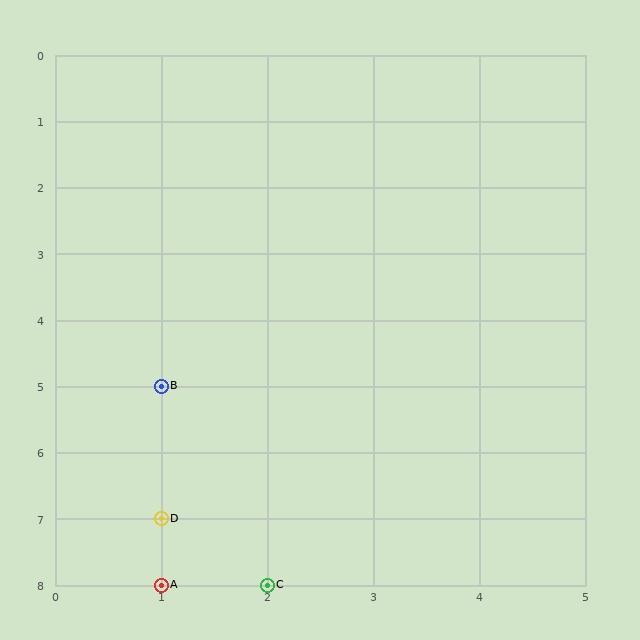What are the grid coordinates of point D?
Point D is at grid coordinates (1, 7).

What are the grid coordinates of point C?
Point C is at grid coordinates (2, 8).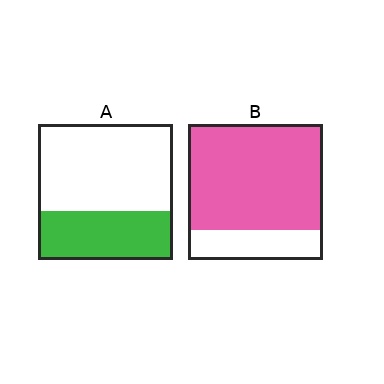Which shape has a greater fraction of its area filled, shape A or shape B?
Shape B.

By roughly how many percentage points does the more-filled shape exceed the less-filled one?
By roughly 40 percentage points (B over A).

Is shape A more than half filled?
No.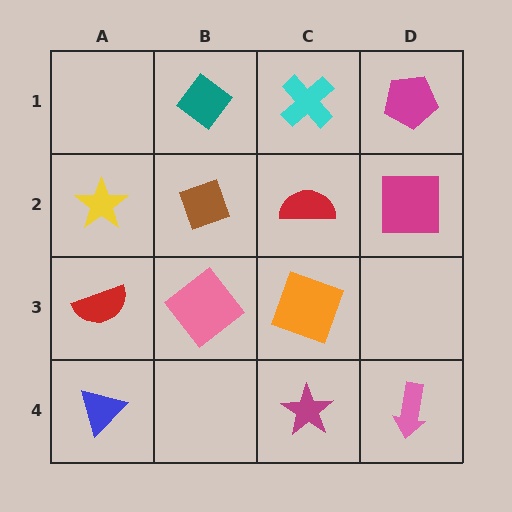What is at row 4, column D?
A pink arrow.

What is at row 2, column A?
A yellow star.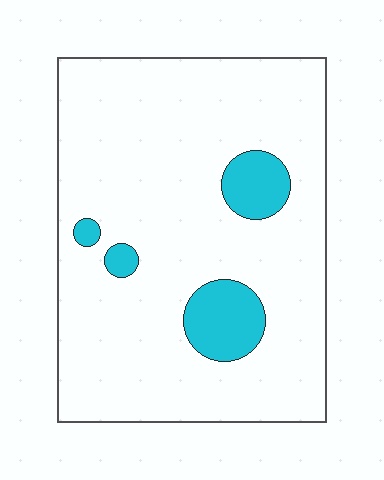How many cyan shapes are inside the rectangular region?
4.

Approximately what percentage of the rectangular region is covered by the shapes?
Approximately 10%.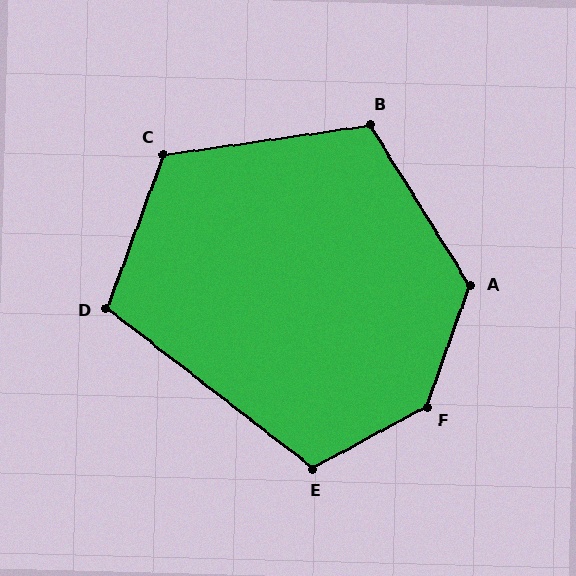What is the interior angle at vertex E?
Approximately 113 degrees (obtuse).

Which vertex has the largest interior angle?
F, at approximately 138 degrees.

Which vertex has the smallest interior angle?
D, at approximately 108 degrees.